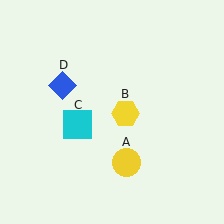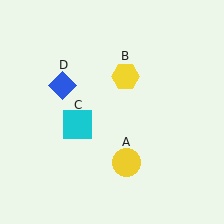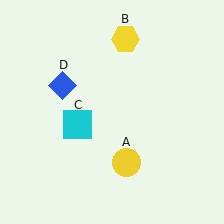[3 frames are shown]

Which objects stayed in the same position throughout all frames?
Yellow circle (object A) and cyan square (object C) and blue diamond (object D) remained stationary.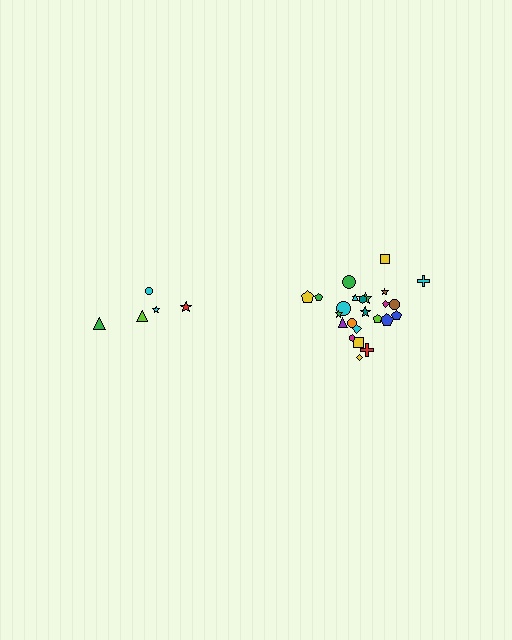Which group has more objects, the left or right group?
The right group.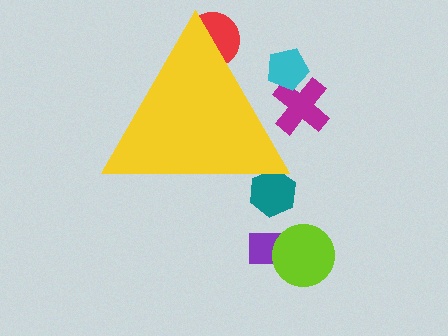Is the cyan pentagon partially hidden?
Yes, the cyan pentagon is partially hidden behind the yellow triangle.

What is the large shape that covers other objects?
A yellow triangle.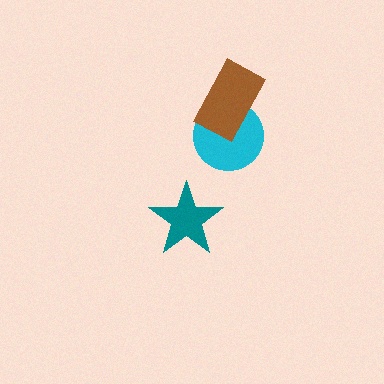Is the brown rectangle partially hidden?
No, no other shape covers it.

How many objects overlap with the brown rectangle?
1 object overlaps with the brown rectangle.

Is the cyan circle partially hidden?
Yes, it is partially covered by another shape.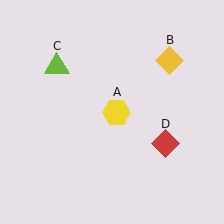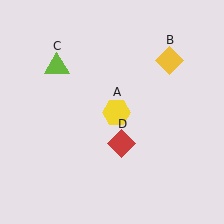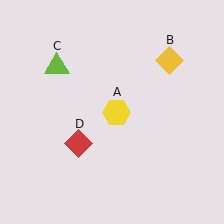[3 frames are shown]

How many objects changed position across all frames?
1 object changed position: red diamond (object D).